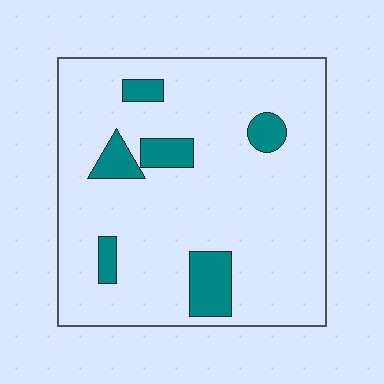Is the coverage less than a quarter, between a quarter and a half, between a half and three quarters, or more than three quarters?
Less than a quarter.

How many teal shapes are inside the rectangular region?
6.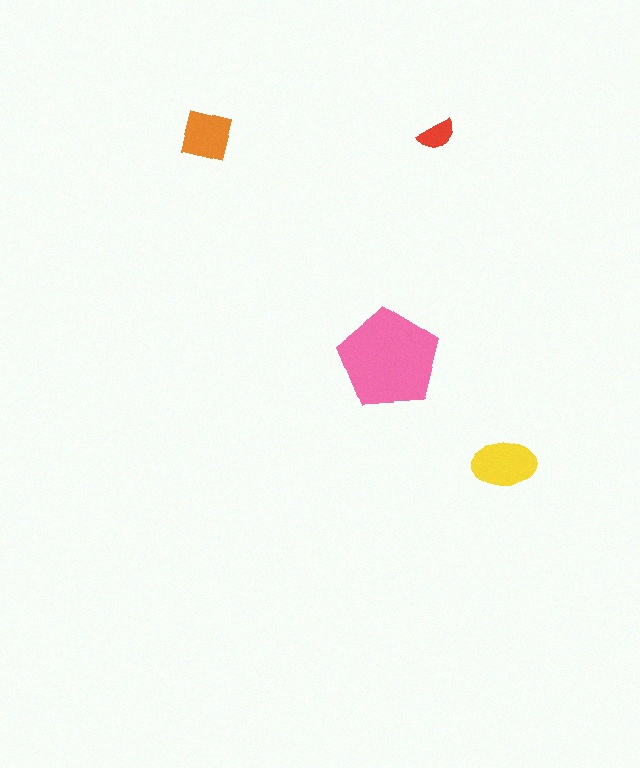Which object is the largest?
The pink pentagon.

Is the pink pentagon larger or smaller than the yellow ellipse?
Larger.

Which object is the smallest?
The red semicircle.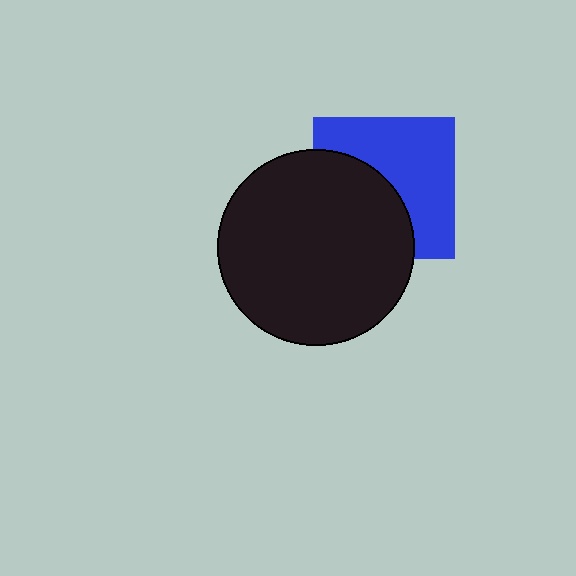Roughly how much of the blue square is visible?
About half of it is visible (roughly 55%).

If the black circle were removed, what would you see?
You would see the complete blue square.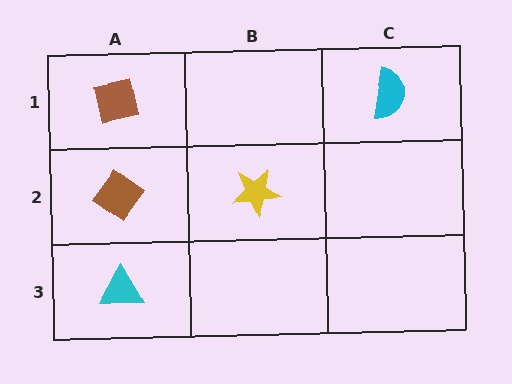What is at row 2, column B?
A yellow star.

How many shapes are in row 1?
2 shapes.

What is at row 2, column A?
A brown diamond.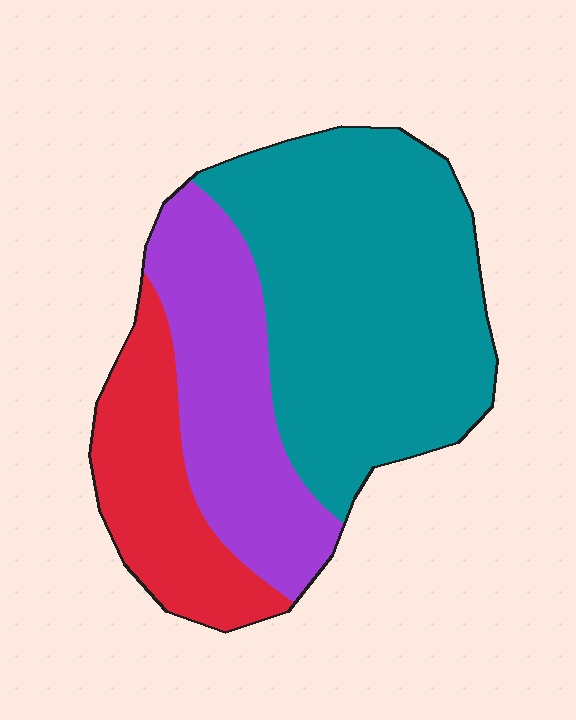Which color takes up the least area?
Red, at roughly 20%.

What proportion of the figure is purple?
Purple covers around 25% of the figure.